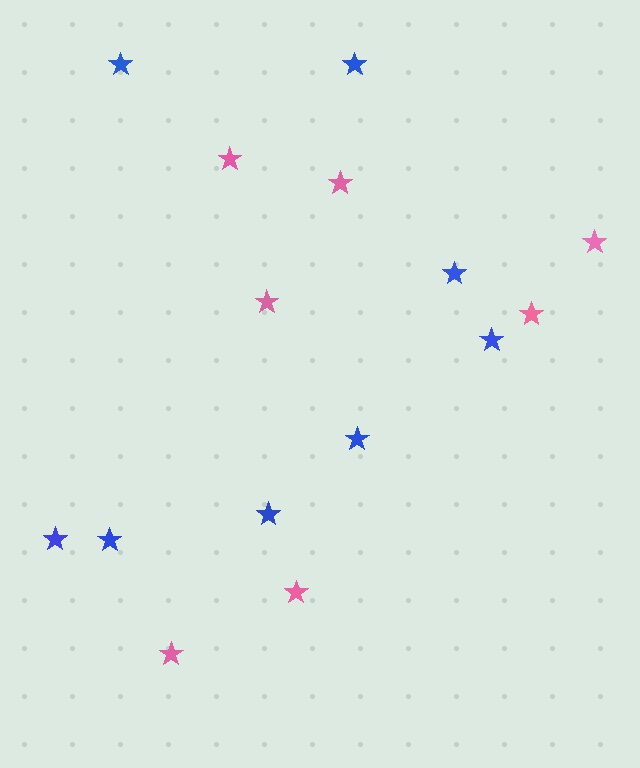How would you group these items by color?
There are 2 groups: one group of pink stars (7) and one group of blue stars (8).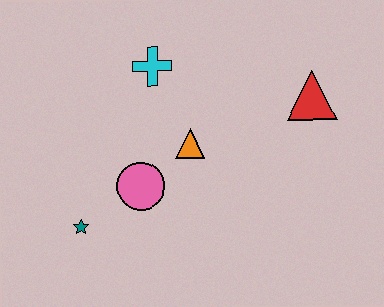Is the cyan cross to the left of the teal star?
No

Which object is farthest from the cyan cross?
The teal star is farthest from the cyan cross.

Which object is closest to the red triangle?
The orange triangle is closest to the red triangle.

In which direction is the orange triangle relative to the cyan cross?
The orange triangle is below the cyan cross.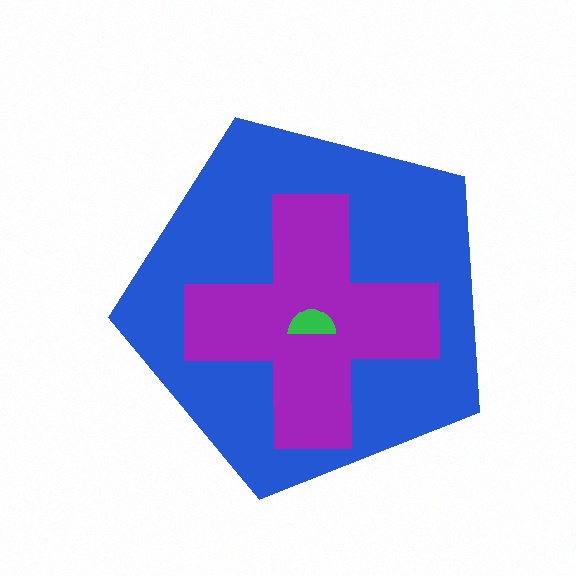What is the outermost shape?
The blue pentagon.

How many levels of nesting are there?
3.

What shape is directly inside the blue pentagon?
The purple cross.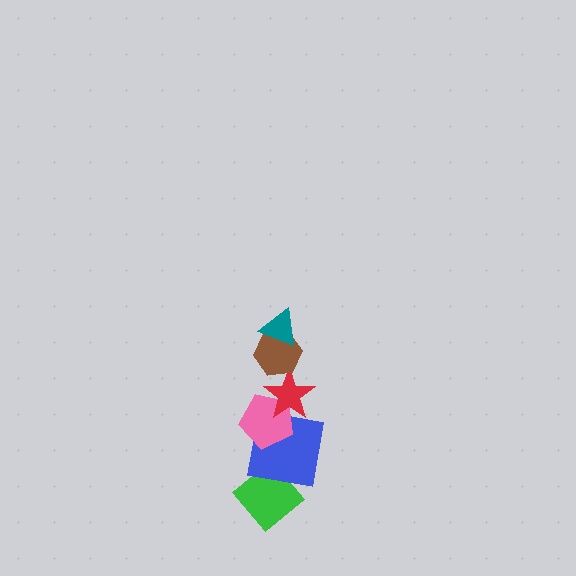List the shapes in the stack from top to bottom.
From top to bottom: the teal triangle, the brown hexagon, the red star, the pink pentagon, the blue square, the green diamond.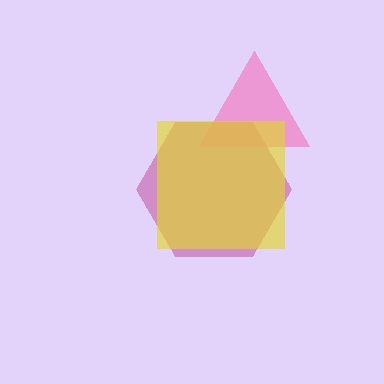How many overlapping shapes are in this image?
There are 3 overlapping shapes in the image.